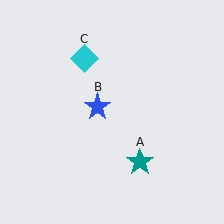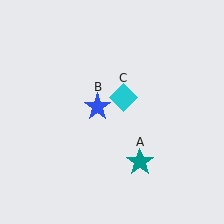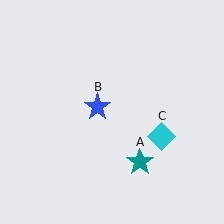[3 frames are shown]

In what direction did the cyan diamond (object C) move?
The cyan diamond (object C) moved down and to the right.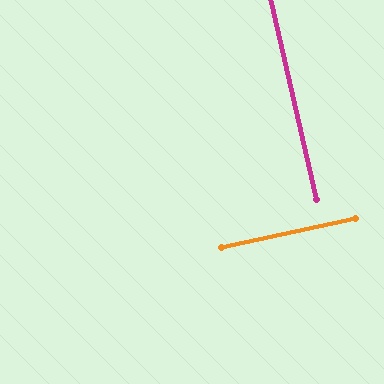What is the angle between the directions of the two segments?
Approximately 89 degrees.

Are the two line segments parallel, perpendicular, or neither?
Perpendicular — they meet at approximately 89°.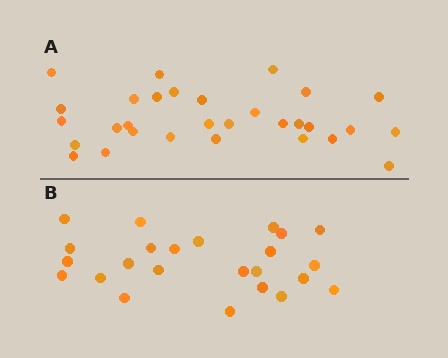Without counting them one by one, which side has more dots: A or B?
Region A (the top region) has more dots.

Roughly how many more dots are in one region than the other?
Region A has about 6 more dots than region B.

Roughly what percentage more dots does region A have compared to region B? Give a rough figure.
About 25% more.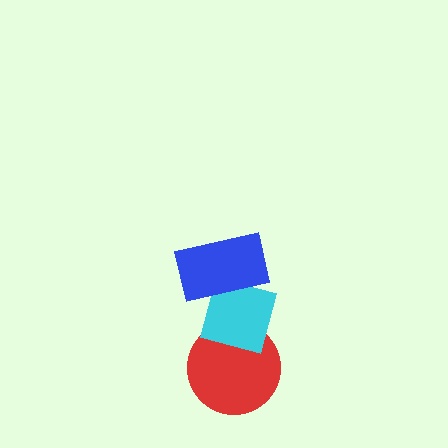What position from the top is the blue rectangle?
The blue rectangle is 1st from the top.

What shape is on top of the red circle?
The cyan square is on top of the red circle.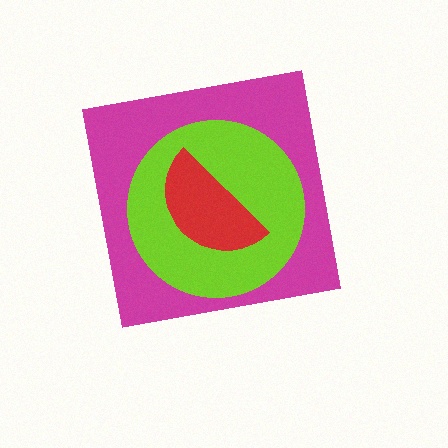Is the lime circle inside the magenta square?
Yes.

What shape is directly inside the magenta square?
The lime circle.